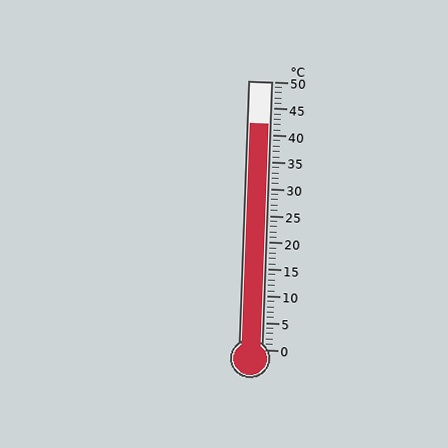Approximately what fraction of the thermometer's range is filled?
The thermometer is filled to approximately 85% of its range.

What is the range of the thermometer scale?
The thermometer scale ranges from 0°C to 50°C.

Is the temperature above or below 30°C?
The temperature is above 30°C.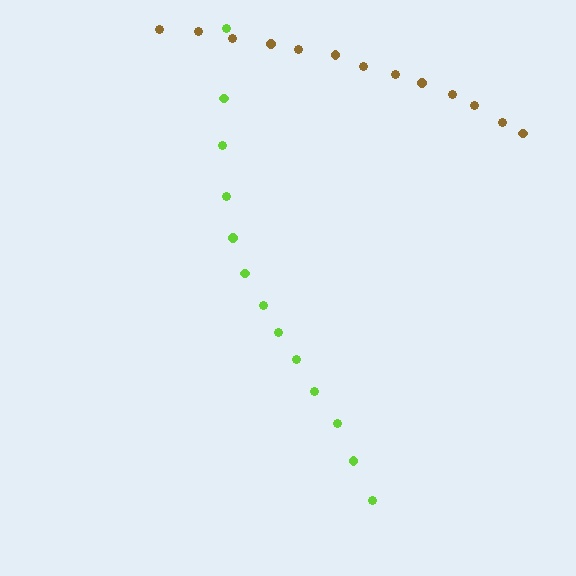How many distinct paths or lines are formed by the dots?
There are 2 distinct paths.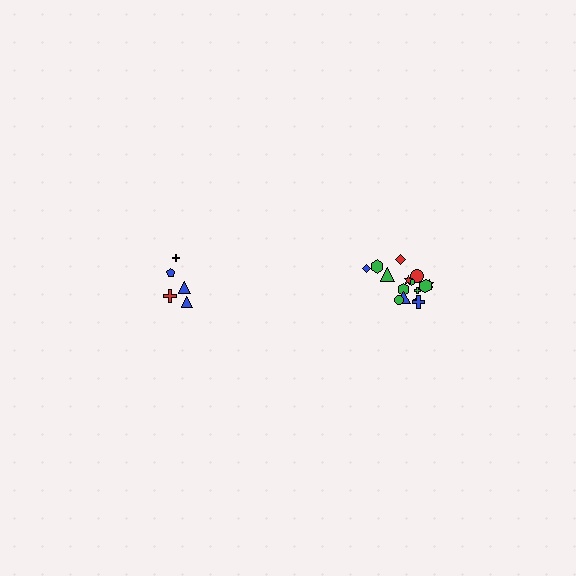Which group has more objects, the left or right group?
The right group.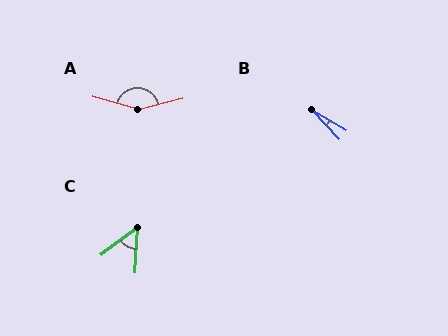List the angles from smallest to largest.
B (17°), C (49°), A (150°).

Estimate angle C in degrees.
Approximately 49 degrees.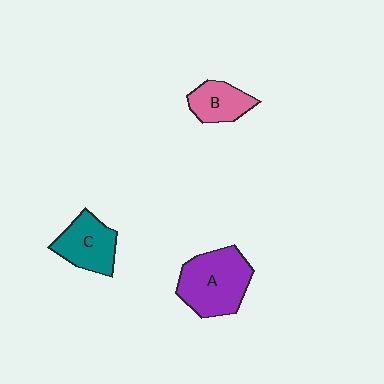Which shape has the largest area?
Shape A (purple).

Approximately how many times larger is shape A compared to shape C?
Approximately 1.5 times.